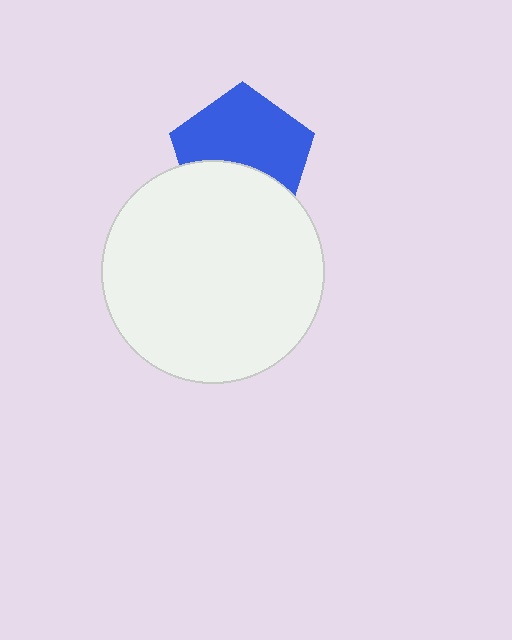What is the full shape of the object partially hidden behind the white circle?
The partially hidden object is a blue pentagon.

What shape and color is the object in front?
The object in front is a white circle.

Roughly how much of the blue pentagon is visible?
About half of it is visible (roughly 62%).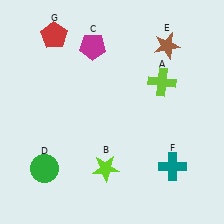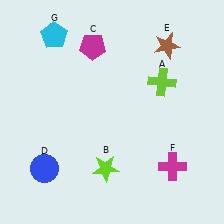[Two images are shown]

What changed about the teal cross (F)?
In Image 1, F is teal. In Image 2, it changed to magenta.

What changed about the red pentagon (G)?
In Image 1, G is red. In Image 2, it changed to cyan.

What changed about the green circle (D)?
In Image 1, D is green. In Image 2, it changed to blue.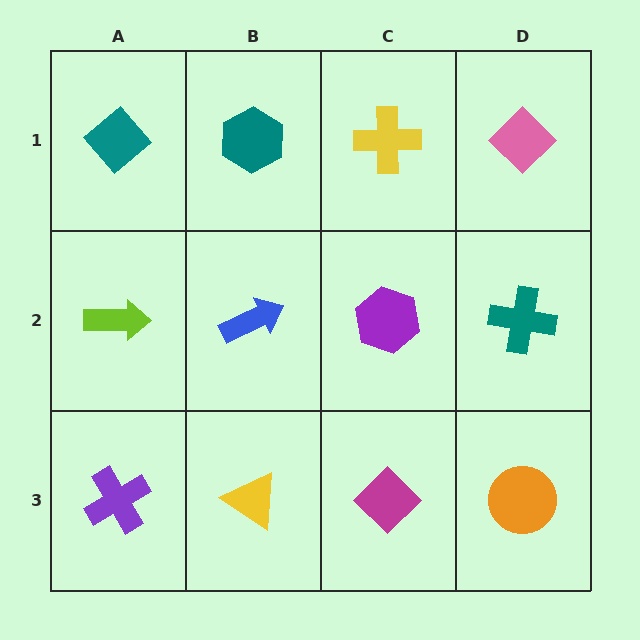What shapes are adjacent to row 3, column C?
A purple hexagon (row 2, column C), a yellow triangle (row 3, column B), an orange circle (row 3, column D).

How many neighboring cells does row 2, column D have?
3.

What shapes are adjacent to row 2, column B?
A teal hexagon (row 1, column B), a yellow triangle (row 3, column B), a lime arrow (row 2, column A), a purple hexagon (row 2, column C).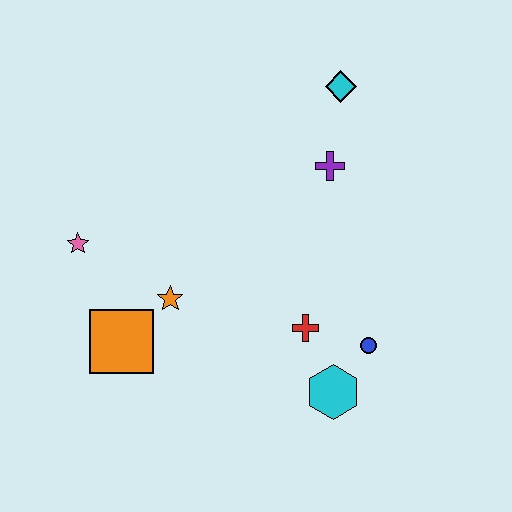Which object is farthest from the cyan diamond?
The orange square is farthest from the cyan diamond.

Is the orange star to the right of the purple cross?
No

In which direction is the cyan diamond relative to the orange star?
The cyan diamond is above the orange star.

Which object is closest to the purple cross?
The cyan diamond is closest to the purple cross.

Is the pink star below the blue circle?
No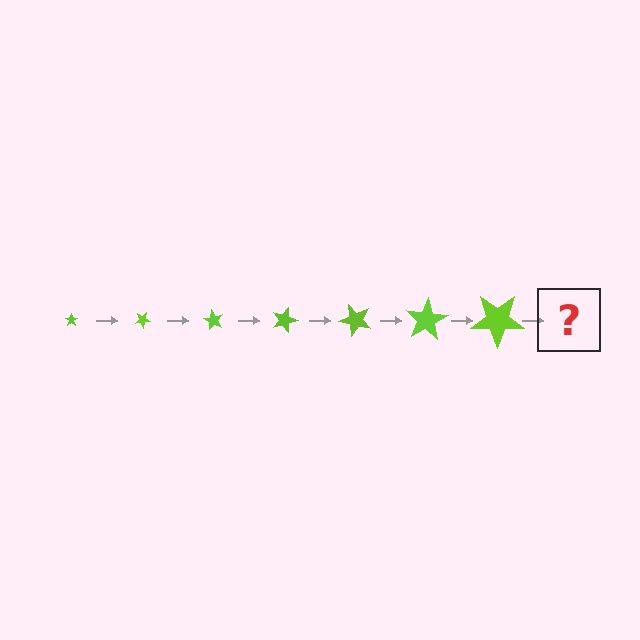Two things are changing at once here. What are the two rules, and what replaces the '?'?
The two rules are that the star grows larger each step and it rotates 30 degrees each step. The '?' should be a star, larger than the previous one and rotated 210 degrees from the start.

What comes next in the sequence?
The next element should be a star, larger than the previous one and rotated 210 degrees from the start.